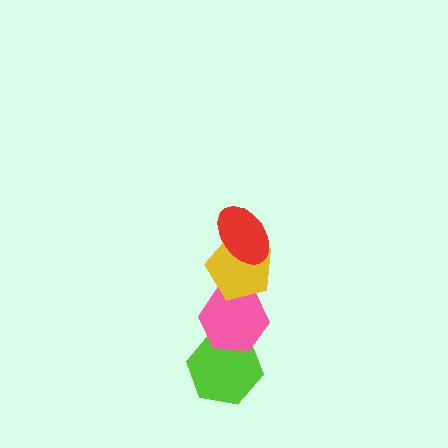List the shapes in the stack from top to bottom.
From top to bottom: the red ellipse, the yellow pentagon, the pink hexagon, the lime hexagon.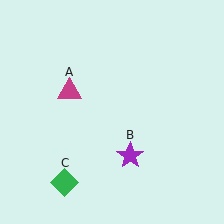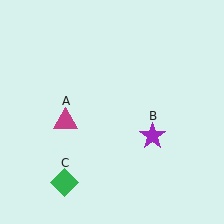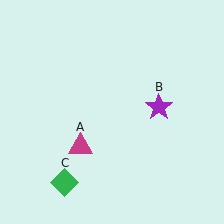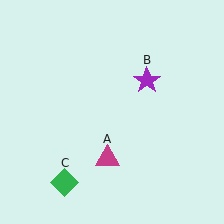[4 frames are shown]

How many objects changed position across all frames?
2 objects changed position: magenta triangle (object A), purple star (object B).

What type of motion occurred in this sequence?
The magenta triangle (object A), purple star (object B) rotated counterclockwise around the center of the scene.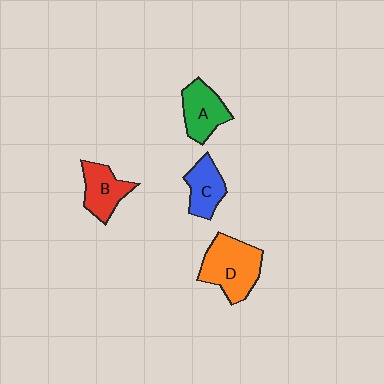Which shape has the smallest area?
Shape C (blue).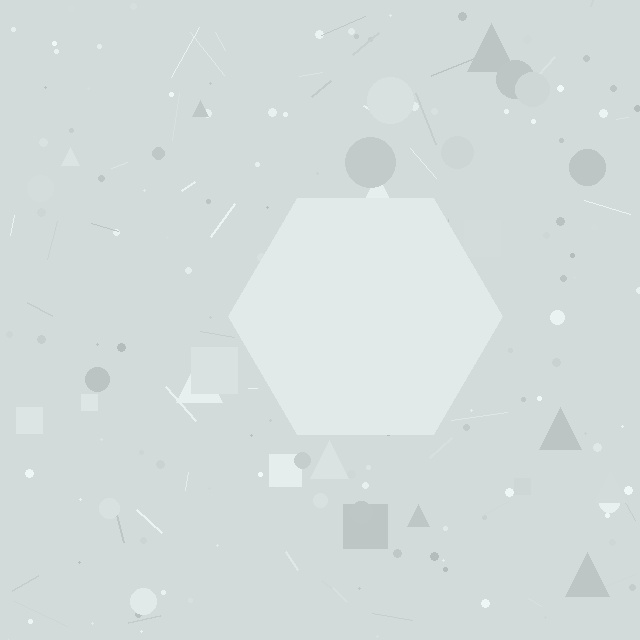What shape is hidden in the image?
A hexagon is hidden in the image.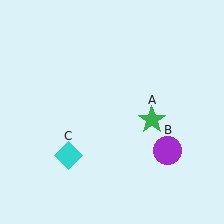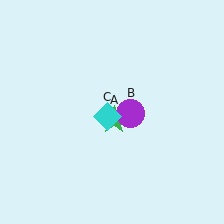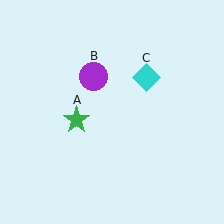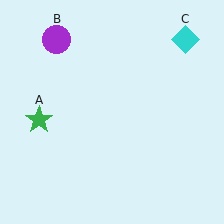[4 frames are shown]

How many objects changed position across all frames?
3 objects changed position: green star (object A), purple circle (object B), cyan diamond (object C).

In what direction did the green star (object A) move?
The green star (object A) moved left.